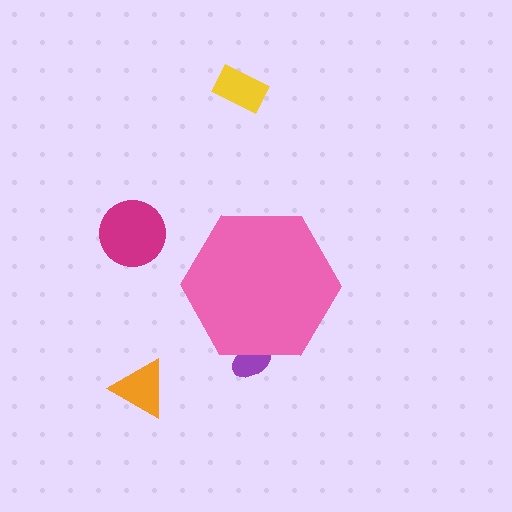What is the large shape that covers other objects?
A pink hexagon.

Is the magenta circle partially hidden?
No, the magenta circle is fully visible.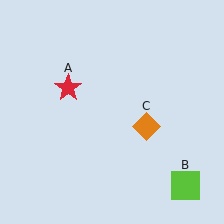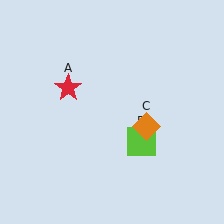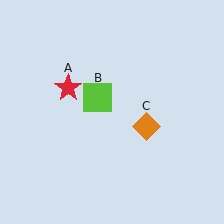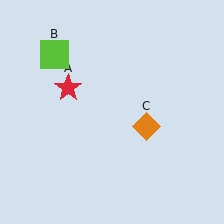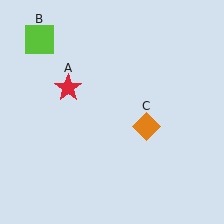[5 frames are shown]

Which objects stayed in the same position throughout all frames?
Red star (object A) and orange diamond (object C) remained stationary.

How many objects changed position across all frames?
1 object changed position: lime square (object B).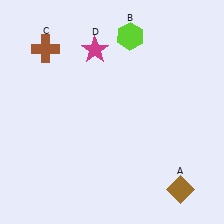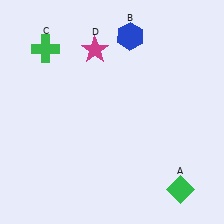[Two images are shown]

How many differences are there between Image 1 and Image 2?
There are 3 differences between the two images.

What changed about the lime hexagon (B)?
In Image 1, B is lime. In Image 2, it changed to blue.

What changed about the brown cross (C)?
In Image 1, C is brown. In Image 2, it changed to green.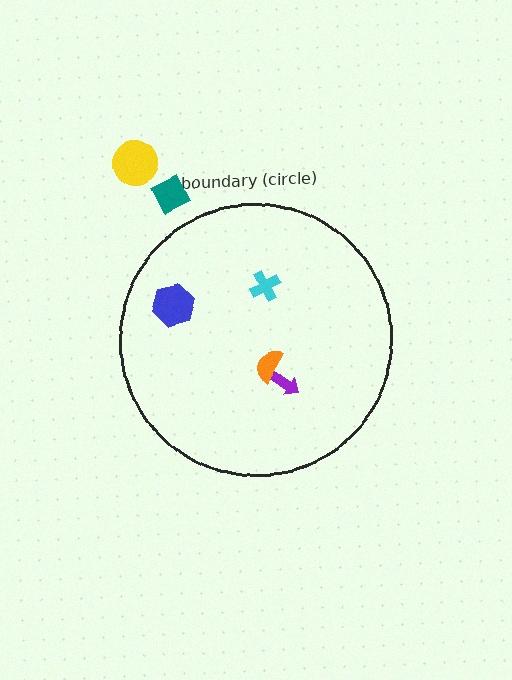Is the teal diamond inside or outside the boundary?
Outside.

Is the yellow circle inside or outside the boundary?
Outside.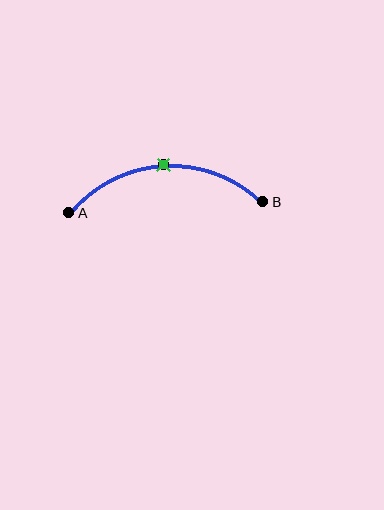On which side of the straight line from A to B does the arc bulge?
The arc bulges above the straight line connecting A and B.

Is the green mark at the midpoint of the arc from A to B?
Yes. The green mark lies on the arc at equal arc-length from both A and B — it is the arc midpoint.